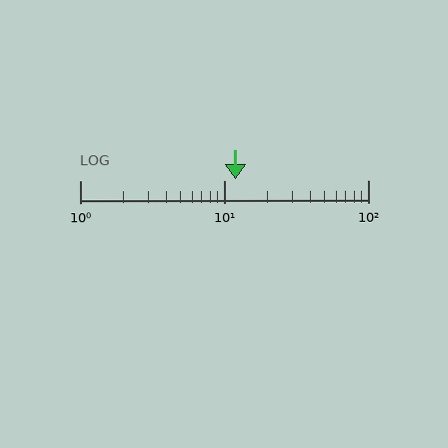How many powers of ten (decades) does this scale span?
The scale spans 2 decades, from 1 to 100.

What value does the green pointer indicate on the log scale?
The pointer indicates approximately 12.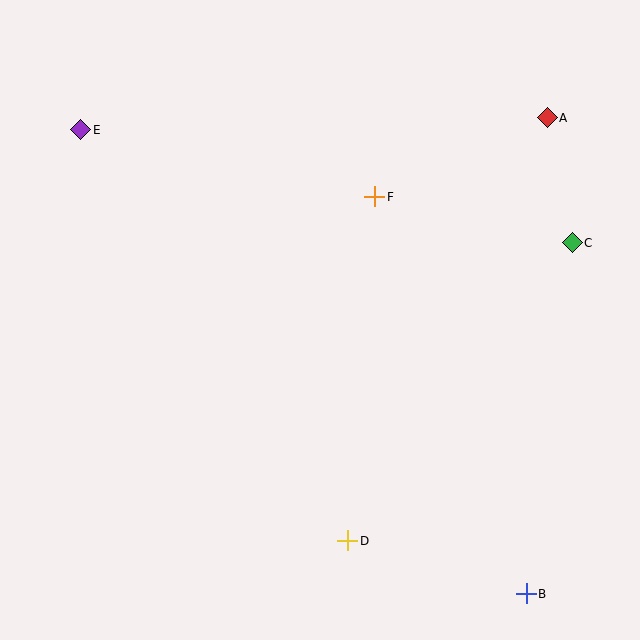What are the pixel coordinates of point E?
Point E is at (81, 130).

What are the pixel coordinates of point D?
Point D is at (348, 541).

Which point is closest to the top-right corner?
Point A is closest to the top-right corner.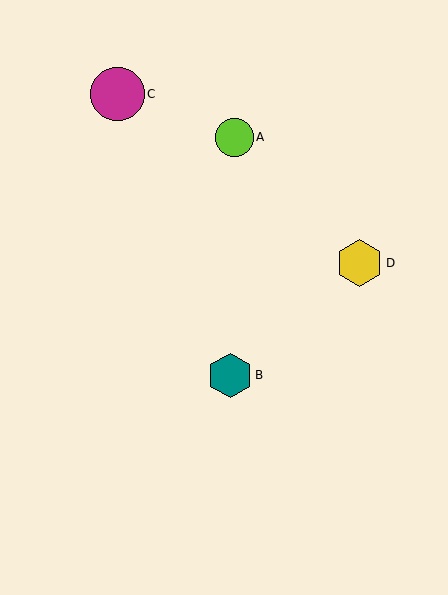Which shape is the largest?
The magenta circle (labeled C) is the largest.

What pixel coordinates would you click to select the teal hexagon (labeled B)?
Click at (230, 375) to select the teal hexagon B.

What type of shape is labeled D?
Shape D is a yellow hexagon.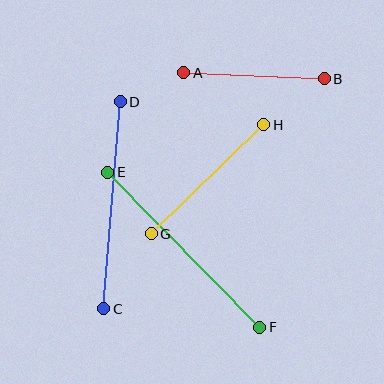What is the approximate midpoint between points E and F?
The midpoint is at approximately (184, 250) pixels.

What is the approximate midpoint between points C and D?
The midpoint is at approximately (112, 205) pixels.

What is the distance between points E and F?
The distance is approximately 217 pixels.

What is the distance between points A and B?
The distance is approximately 141 pixels.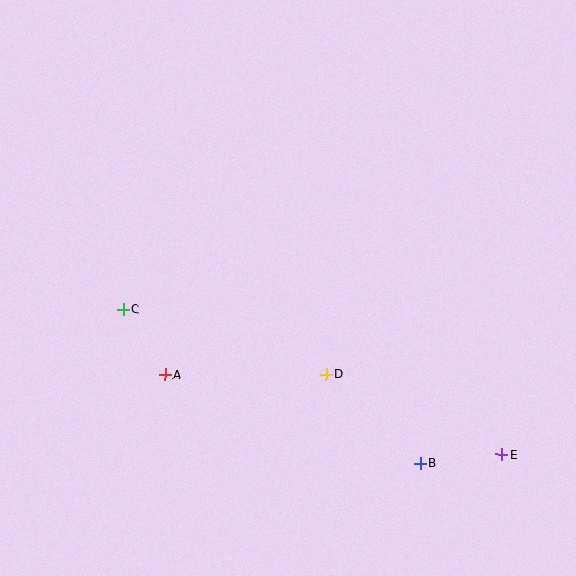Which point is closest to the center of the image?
Point D at (326, 374) is closest to the center.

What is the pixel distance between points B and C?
The distance between B and C is 335 pixels.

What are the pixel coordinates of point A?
Point A is at (165, 375).